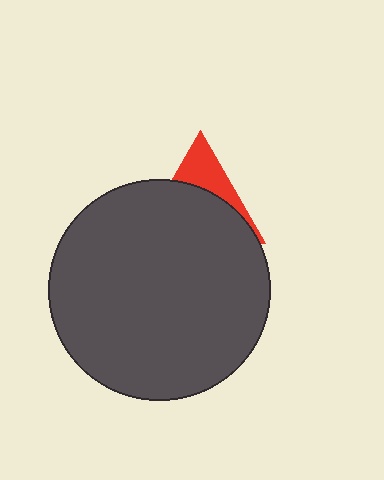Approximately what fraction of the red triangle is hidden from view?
Roughly 68% of the red triangle is hidden behind the dark gray circle.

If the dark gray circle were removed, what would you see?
You would see the complete red triangle.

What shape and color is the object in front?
The object in front is a dark gray circle.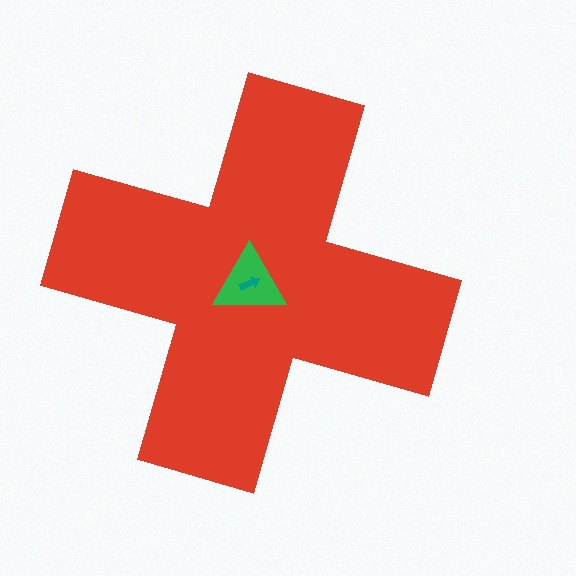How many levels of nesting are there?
3.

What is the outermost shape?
The red cross.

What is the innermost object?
The teal arrow.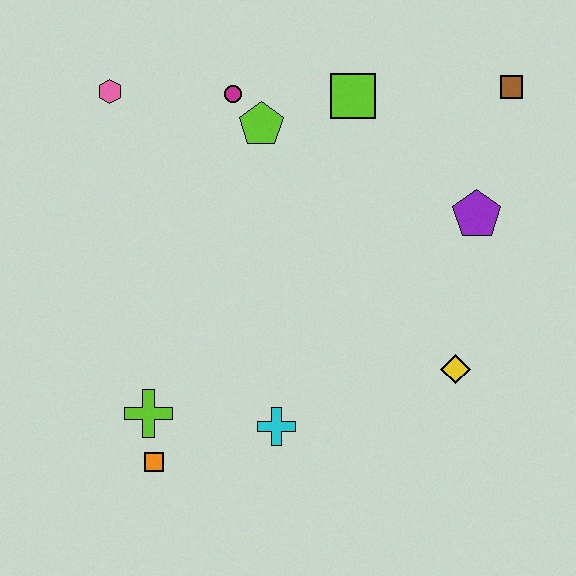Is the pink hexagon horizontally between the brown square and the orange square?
No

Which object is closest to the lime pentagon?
The magenta circle is closest to the lime pentagon.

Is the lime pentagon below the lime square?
Yes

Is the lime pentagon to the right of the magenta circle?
Yes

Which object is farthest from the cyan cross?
The brown square is farthest from the cyan cross.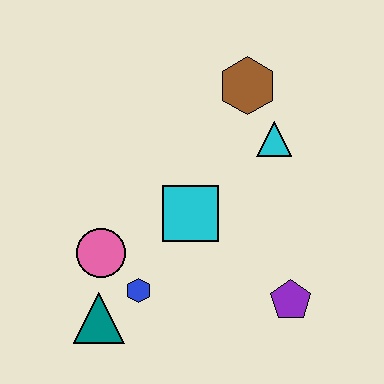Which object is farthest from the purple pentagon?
The brown hexagon is farthest from the purple pentagon.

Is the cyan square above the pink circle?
Yes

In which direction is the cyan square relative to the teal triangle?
The cyan square is above the teal triangle.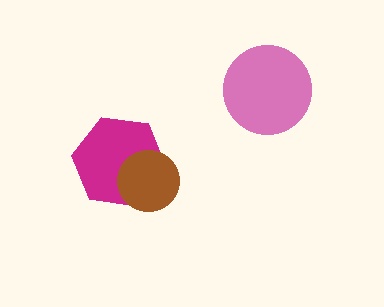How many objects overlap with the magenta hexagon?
1 object overlaps with the magenta hexagon.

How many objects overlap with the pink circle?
0 objects overlap with the pink circle.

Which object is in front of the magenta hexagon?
The brown circle is in front of the magenta hexagon.